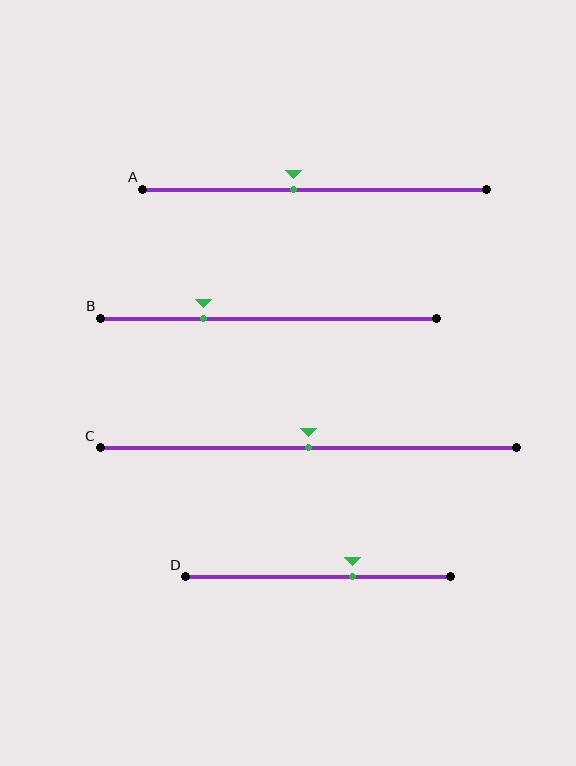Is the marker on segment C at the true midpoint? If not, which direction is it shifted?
Yes, the marker on segment C is at the true midpoint.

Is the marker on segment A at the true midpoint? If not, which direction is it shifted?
No, the marker on segment A is shifted to the left by about 6% of the segment length.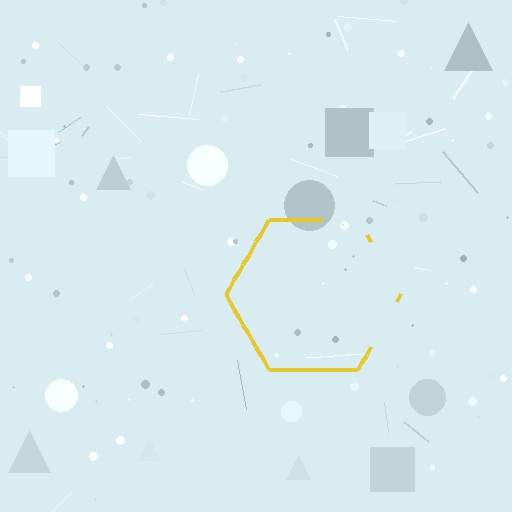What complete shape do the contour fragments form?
The contour fragments form a hexagon.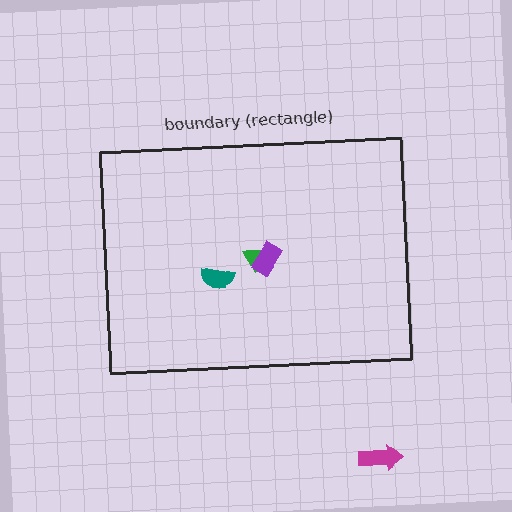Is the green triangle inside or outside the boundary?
Inside.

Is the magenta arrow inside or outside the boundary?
Outside.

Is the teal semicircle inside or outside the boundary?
Inside.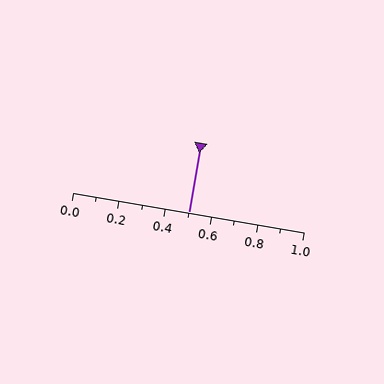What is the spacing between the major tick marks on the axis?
The major ticks are spaced 0.2 apart.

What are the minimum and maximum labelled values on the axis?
The axis runs from 0.0 to 1.0.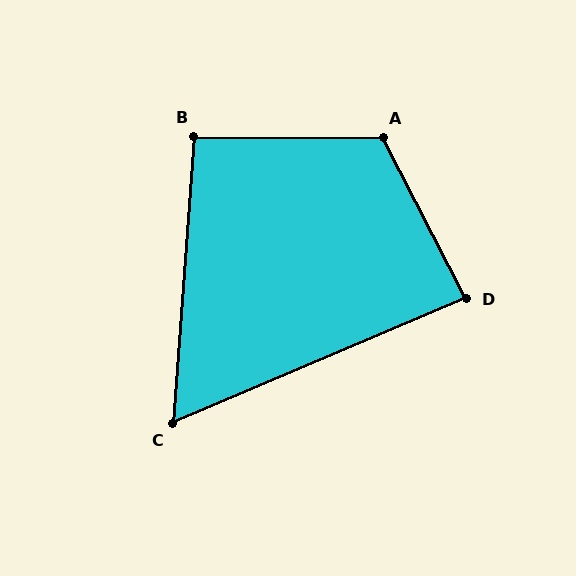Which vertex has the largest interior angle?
A, at approximately 117 degrees.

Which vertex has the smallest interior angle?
C, at approximately 63 degrees.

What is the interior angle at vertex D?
Approximately 86 degrees (approximately right).